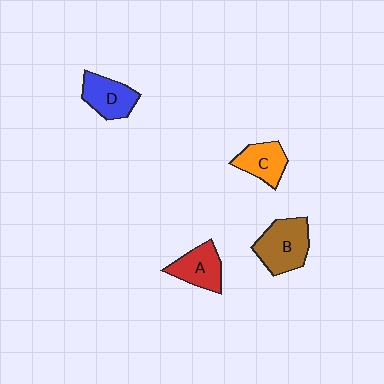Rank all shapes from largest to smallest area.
From largest to smallest: B (brown), D (blue), A (red), C (orange).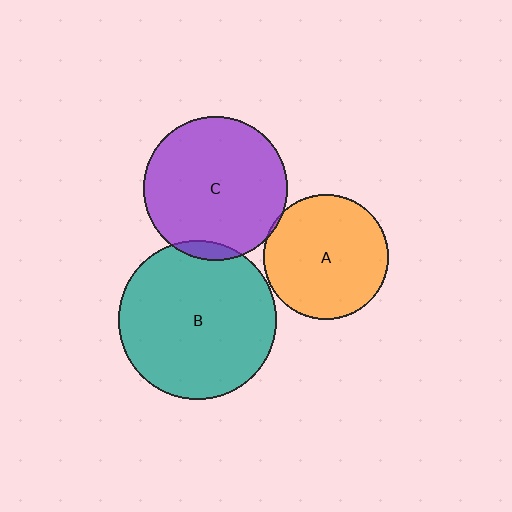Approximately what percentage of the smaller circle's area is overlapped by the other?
Approximately 5%.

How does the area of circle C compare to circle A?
Approximately 1.3 times.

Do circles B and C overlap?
Yes.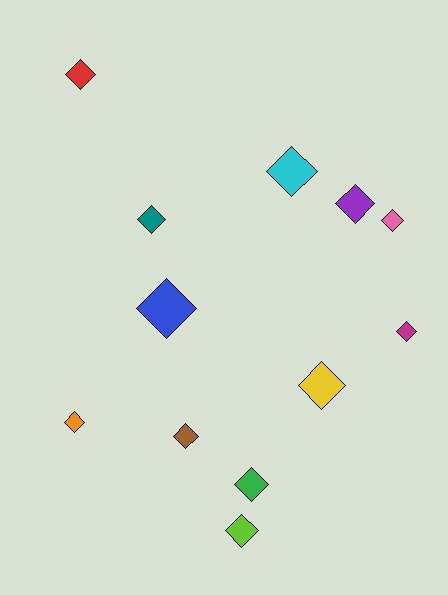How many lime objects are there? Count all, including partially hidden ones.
There is 1 lime object.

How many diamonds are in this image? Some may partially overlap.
There are 12 diamonds.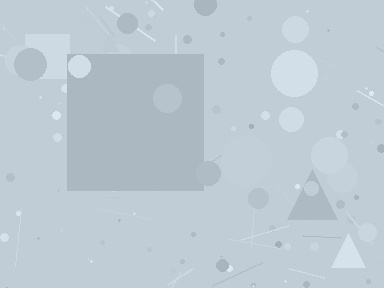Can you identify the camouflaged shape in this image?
The camouflaged shape is a square.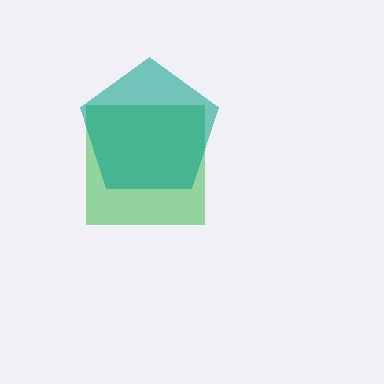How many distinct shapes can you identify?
There are 2 distinct shapes: a green square, a teal pentagon.